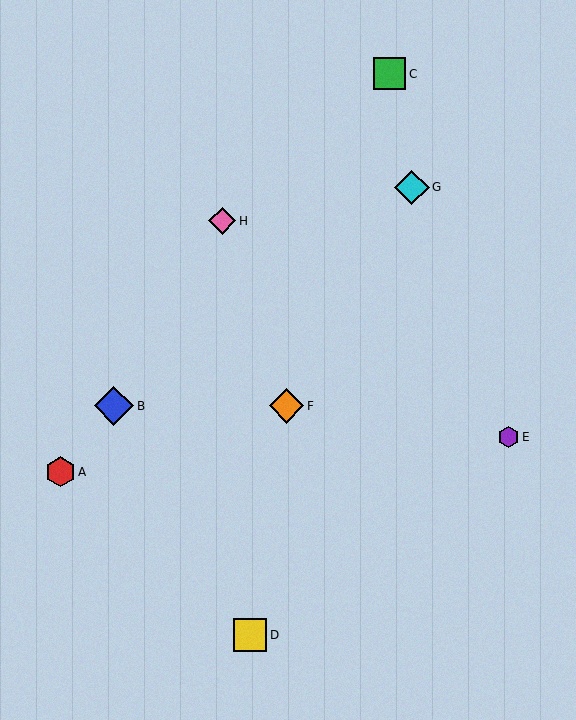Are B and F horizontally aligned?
Yes, both are at y≈406.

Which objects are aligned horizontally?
Objects B, F are aligned horizontally.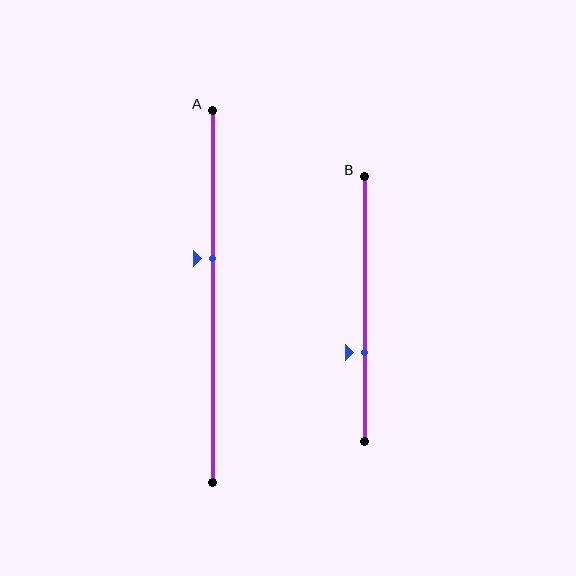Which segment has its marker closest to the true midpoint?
Segment A has its marker closest to the true midpoint.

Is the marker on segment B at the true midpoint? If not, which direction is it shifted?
No, the marker on segment B is shifted downward by about 16% of the segment length.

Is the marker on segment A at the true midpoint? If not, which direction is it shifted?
No, the marker on segment A is shifted upward by about 10% of the segment length.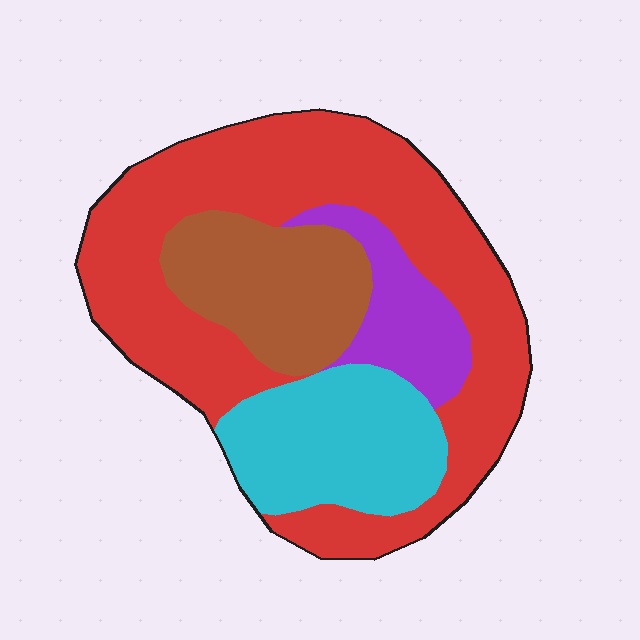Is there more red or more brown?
Red.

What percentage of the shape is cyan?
Cyan covers roughly 20% of the shape.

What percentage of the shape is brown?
Brown takes up about one sixth (1/6) of the shape.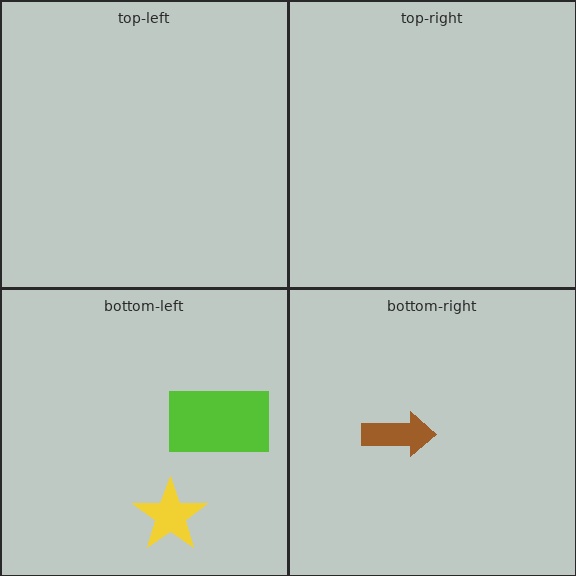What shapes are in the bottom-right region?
The brown arrow.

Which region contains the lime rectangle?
The bottom-left region.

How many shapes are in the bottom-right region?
1.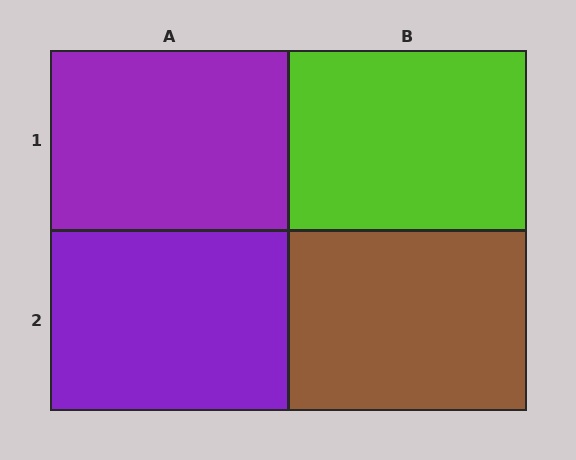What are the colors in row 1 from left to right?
Purple, lime.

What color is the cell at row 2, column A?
Purple.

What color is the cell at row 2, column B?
Brown.